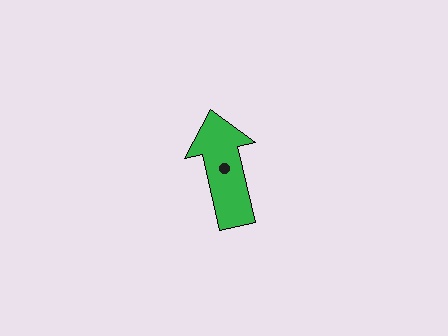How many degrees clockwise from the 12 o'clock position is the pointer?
Approximately 347 degrees.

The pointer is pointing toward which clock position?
Roughly 12 o'clock.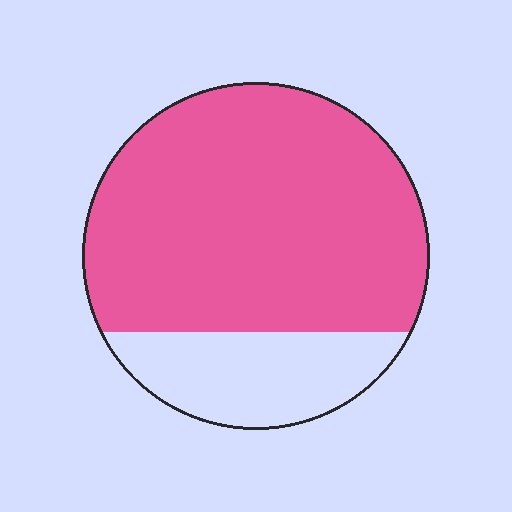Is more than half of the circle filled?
Yes.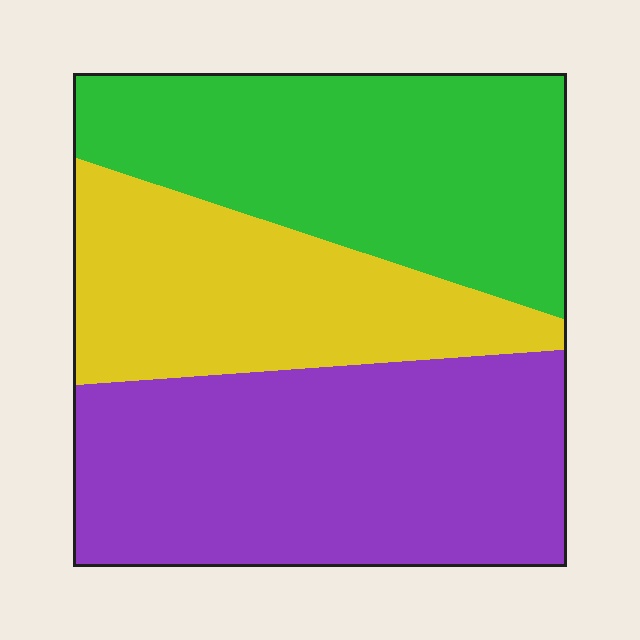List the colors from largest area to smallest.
From largest to smallest: purple, green, yellow.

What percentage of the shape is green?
Green covers 33% of the shape.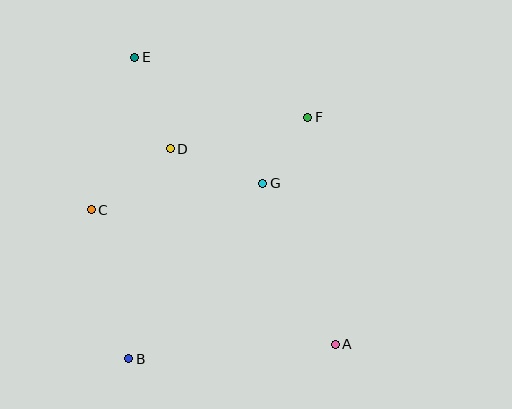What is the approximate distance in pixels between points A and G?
The distance between A and G is approximately 177 pixels.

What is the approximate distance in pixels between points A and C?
The distance between A and C is approximately 278 pixels.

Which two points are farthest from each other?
Points A and E are farthest from each other.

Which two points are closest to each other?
Points F and G are closest to each other.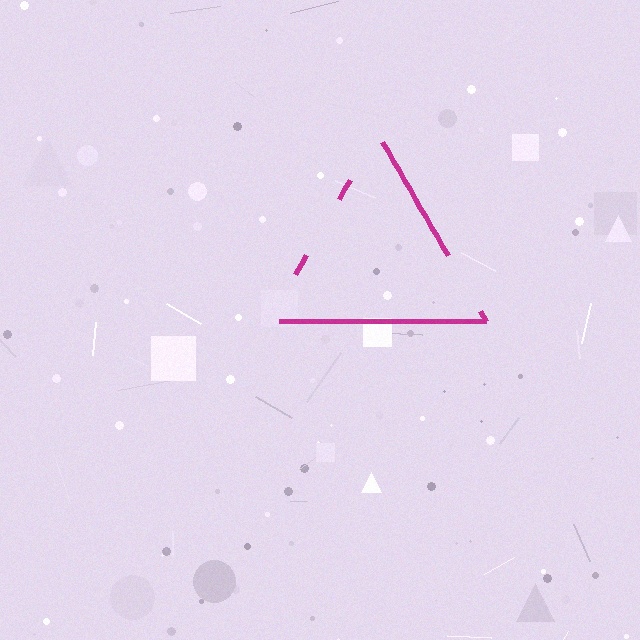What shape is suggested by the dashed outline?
The dashed outline suggests a triangle.